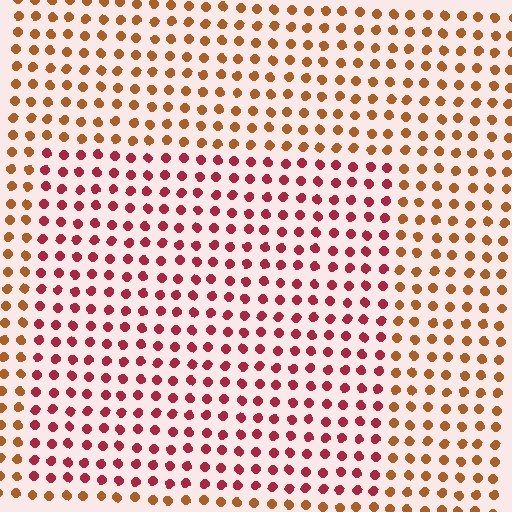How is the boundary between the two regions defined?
The boundary is defined purely by a slight shift in hue (about 40 degrees). Spacing, size, and orientation are identical on both sides.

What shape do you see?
I see a rectangle.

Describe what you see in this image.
The image is filled with small brown elements in a uniform arrangement. A rectangle-shaped region is visible where the elements are tinted to a slightly different hue, forming a subtle color boundary.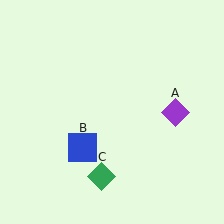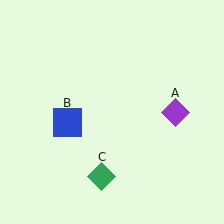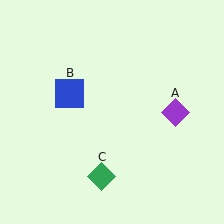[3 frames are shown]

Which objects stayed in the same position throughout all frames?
Purple diamond (object A) and green diamond (object C) remained stationary.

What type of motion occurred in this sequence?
The blue square (object B) rotated clockwise around the center of the scene.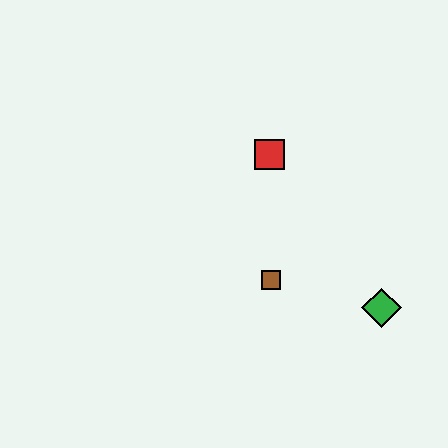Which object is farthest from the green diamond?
The red square is farthest from the green diamond.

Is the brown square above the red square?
No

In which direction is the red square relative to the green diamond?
The red square is above the green diamond.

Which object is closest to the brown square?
The green diamond is closest to the brown square.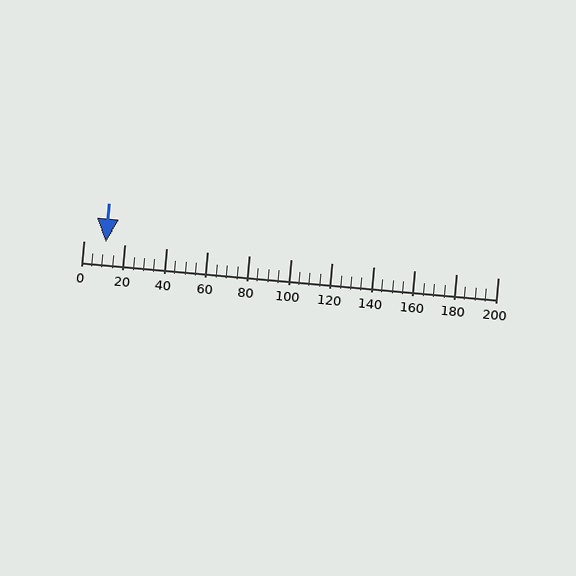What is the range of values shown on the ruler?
The ruler shows values from 0 to 200.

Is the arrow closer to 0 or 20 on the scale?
The arrow is closer to 20.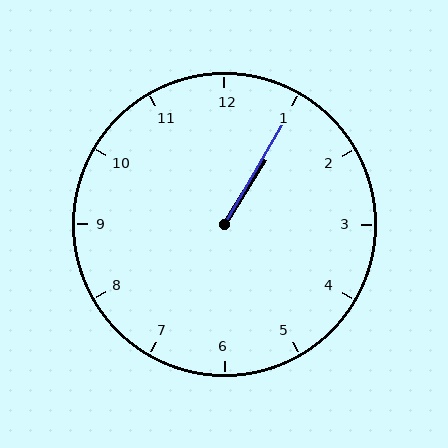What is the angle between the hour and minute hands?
Approximately 2 degrees.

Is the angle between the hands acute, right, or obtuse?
It is acute.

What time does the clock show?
1:05.